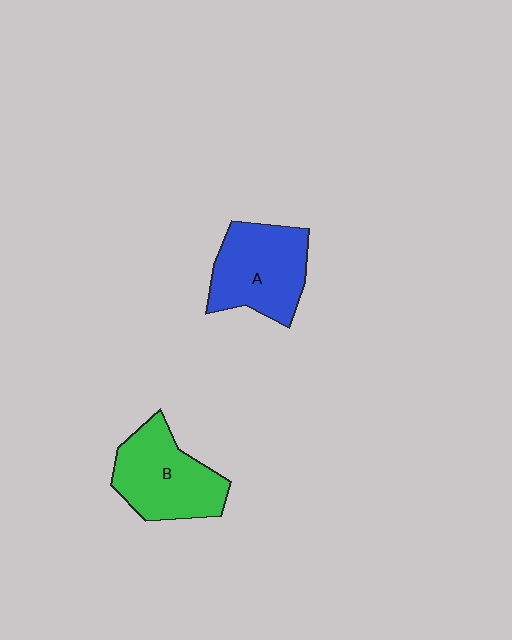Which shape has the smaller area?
Shape A (blue).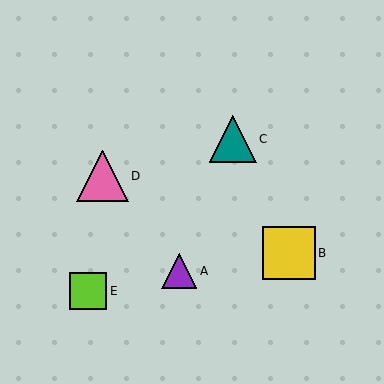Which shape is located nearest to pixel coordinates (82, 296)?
The lime square (labeled E) at (88, 291) is nearest to that location.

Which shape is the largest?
The yellow square (labeled B) is the largest.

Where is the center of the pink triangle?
The center of the pink triangle is at (102, 176).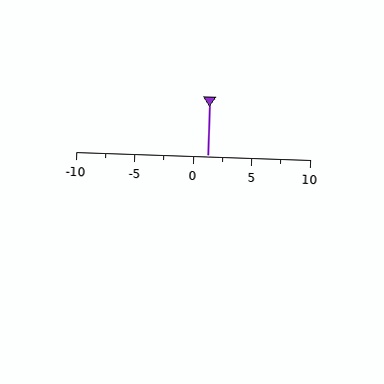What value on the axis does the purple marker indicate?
The marker indicates approximately 1.2.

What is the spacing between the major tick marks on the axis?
The major ticks are spaced 5 apart.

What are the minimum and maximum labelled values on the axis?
The axis runs from -10 to 10.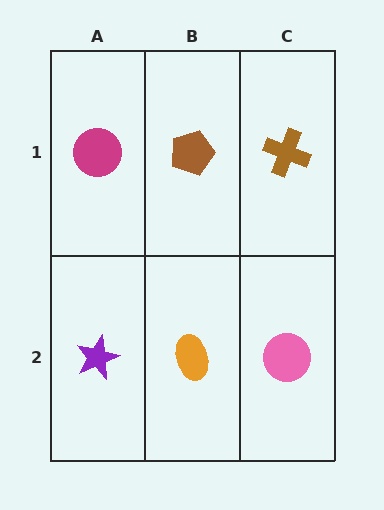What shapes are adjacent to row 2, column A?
A magenta circle (row 1, column A), an orange ellipse (row 2, column B).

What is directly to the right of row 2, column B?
A pink circle.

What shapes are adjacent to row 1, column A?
A purple star (row 2, column A), a brown pentagon (row 1, column B).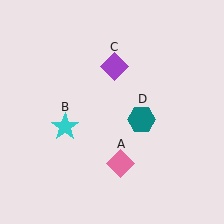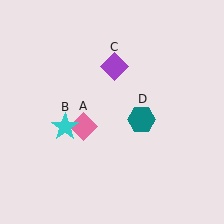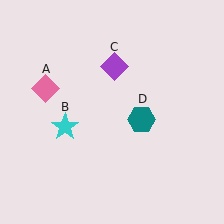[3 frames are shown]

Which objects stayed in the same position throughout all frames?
Cyan star (object B) and purple diamond (object C) and teal hexagon (object D) remained stationary.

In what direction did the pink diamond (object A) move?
The pink diamond (object A) moved up and to the left.